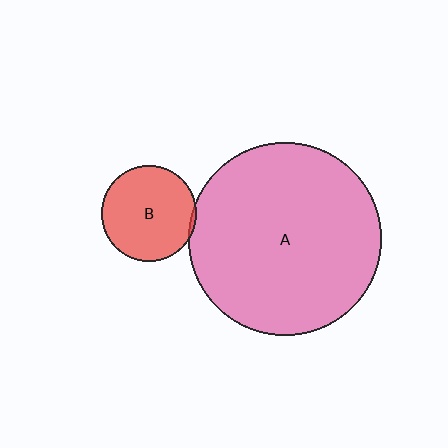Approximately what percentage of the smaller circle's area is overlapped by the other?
Approximately 5%.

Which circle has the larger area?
Circle A (pink).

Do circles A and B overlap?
Yes.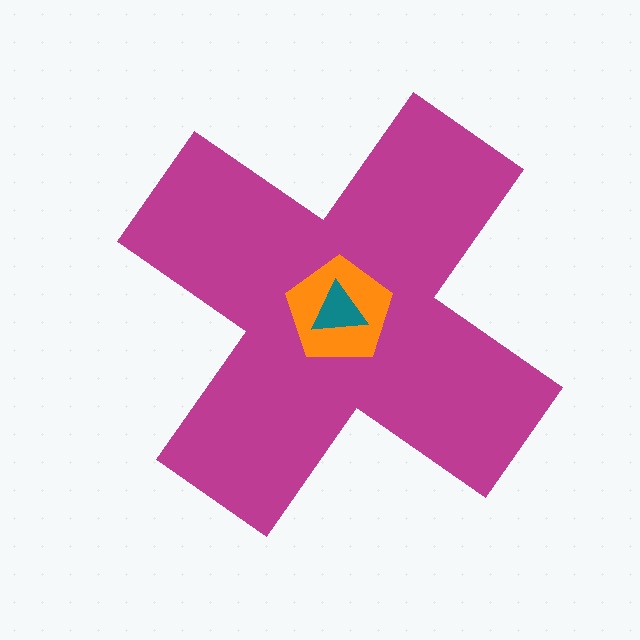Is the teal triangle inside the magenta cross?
Yes.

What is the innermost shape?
The teal triangle.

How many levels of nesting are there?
3.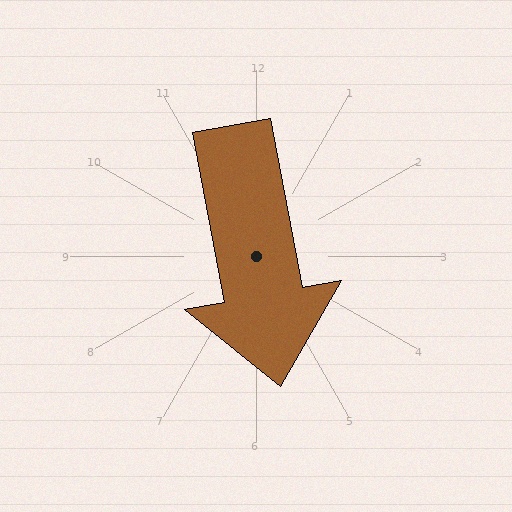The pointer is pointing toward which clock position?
Roughly 6 o'clock.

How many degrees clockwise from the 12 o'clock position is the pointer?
Approximately 169 degrees.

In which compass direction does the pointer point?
South.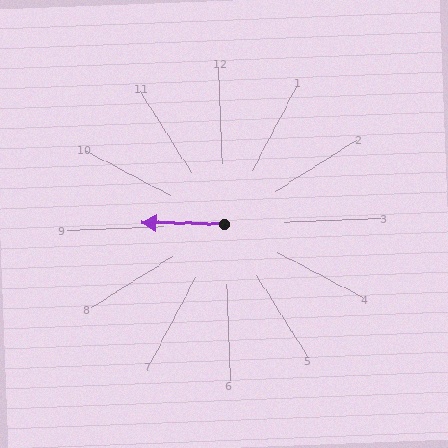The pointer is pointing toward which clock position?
Roughly 9 o'clock.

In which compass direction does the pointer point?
West.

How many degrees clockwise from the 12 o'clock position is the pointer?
Approximately 273 degrees.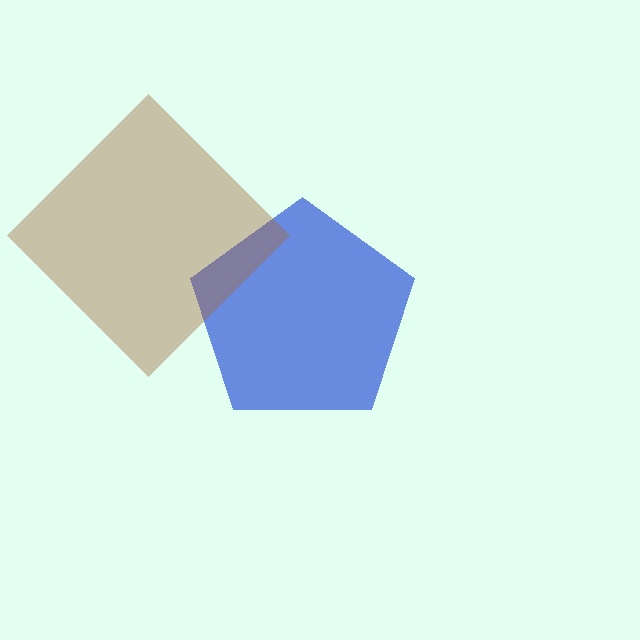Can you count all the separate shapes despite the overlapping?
Yes, there are 2 separate shapes.